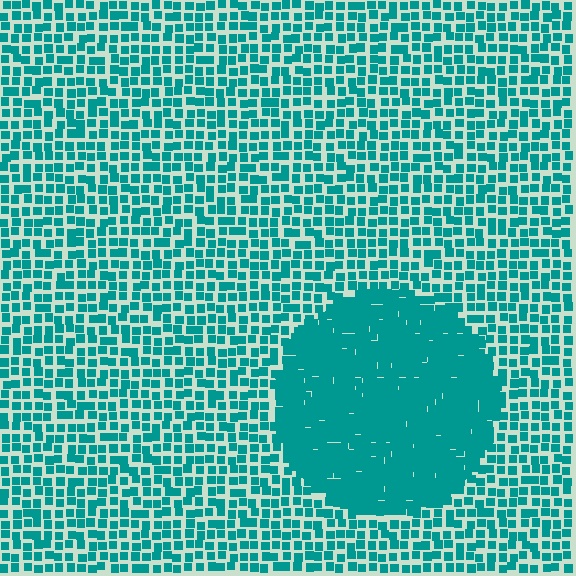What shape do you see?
I see a circle.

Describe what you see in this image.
The image contains small teal elements arranged at two different densities. A circle-shaped region is visible where the elements are more densely packed than the surrounding area.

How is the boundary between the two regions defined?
The boundary is defined by a change in element density (approximately 2.2x ratio). All elements are the same color, size, and shape.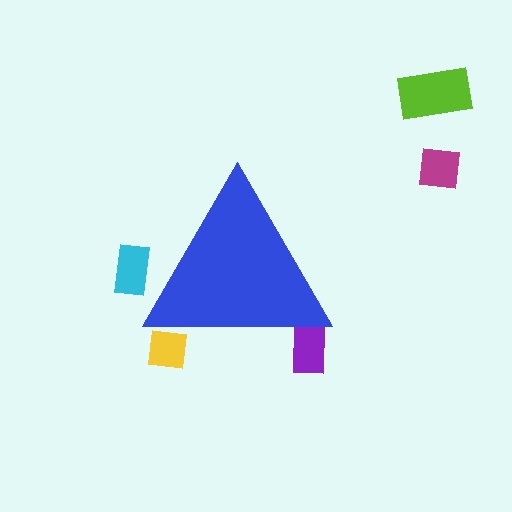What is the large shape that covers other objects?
A blue triangle.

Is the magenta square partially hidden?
No, the magenta square is fully visible.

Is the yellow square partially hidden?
Yes, the yellow square is partially hidden behind the blue triangle.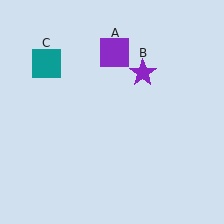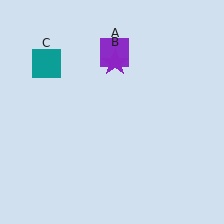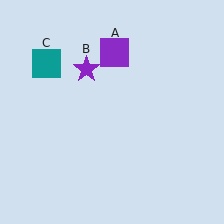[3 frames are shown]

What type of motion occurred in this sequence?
The purple star (object B) rotated counterclockwise around the center of the scene.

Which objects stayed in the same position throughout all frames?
Purple square (object A) and teal square (object C) remained stationary.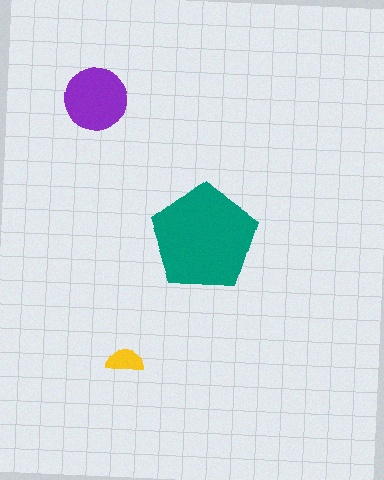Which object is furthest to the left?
The purple circle is leftmost.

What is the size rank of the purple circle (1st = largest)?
2nd.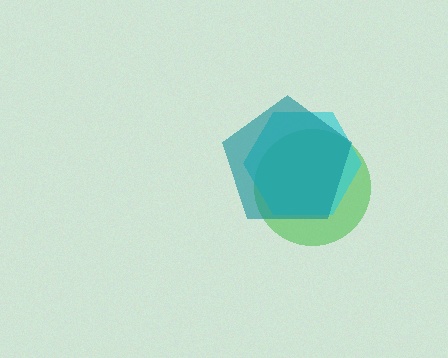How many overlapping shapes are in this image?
There are 3 overlapping shapes in the image.